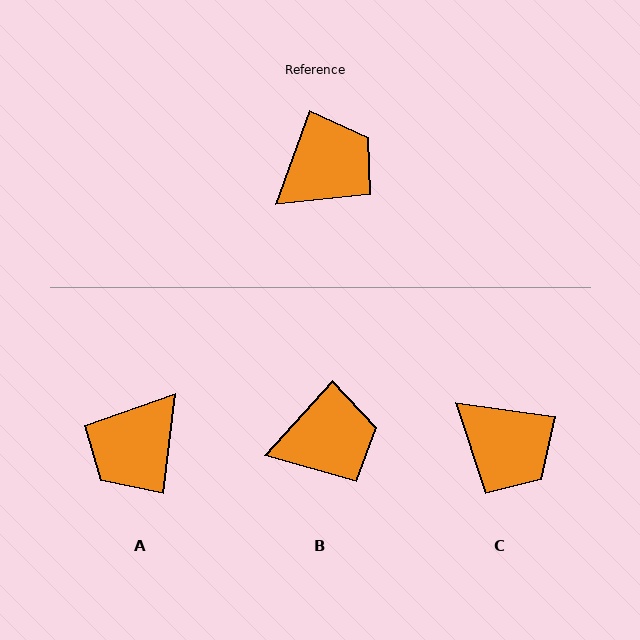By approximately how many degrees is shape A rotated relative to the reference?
Approximately 167 degrees clockwise.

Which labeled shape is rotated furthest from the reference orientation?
A, about 167 degrees away.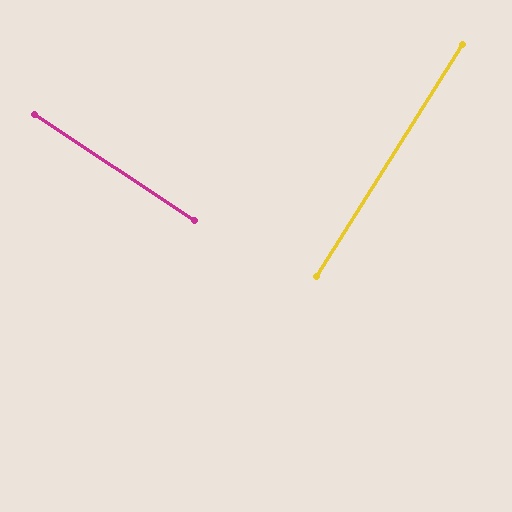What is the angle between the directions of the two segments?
Approximately 89 degrees.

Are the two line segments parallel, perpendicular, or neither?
Perpendicular — they meet at approximately 89°.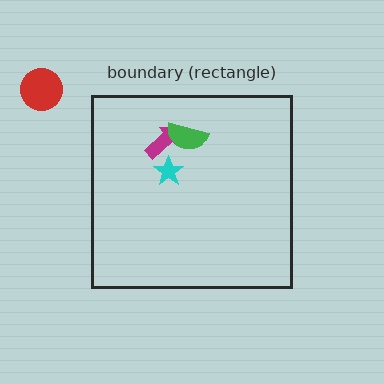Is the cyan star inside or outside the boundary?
Inside.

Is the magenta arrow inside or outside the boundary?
Inside.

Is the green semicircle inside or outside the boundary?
Inside.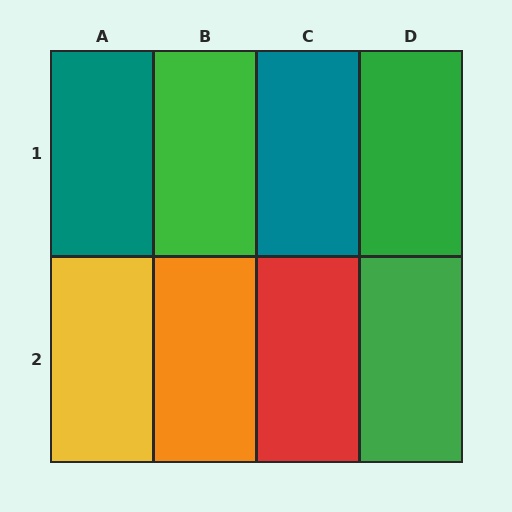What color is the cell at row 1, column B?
Green.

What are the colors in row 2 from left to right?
Yellow, orange, red, green.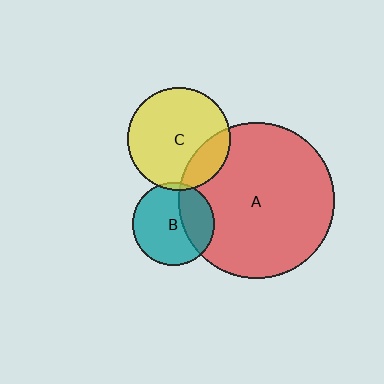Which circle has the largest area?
Circle A (red).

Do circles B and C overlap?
Yes.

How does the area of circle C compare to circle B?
Approximately 1.6 times.